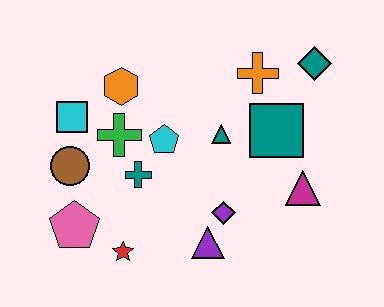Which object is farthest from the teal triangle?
The pink pentagon is farthest from the teal triangle.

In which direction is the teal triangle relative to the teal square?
The teal triangle is to the left of the teal square.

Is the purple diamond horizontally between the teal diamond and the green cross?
Yes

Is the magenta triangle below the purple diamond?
No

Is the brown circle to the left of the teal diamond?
Yes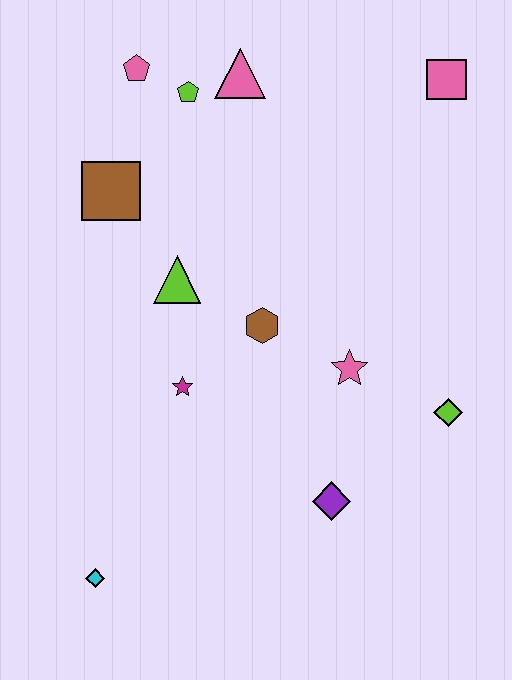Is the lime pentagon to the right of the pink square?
No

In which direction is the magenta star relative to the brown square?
The magenta star is below the brown square.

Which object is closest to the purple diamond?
The pink star is closest to the purple diamond.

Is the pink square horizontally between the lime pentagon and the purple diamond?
No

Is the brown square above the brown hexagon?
Yes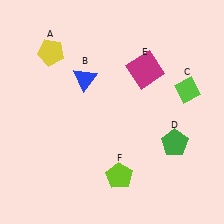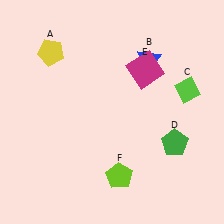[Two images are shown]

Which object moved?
The blue triangle (B) moved right.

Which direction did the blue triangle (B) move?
The blue triangle (B) moved right.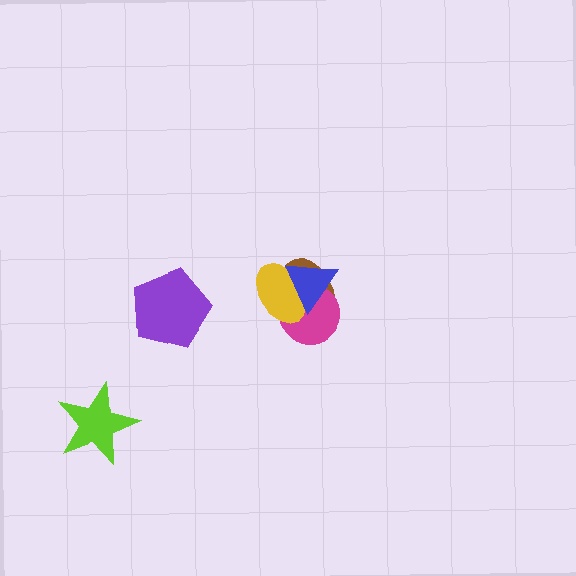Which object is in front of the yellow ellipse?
The blue triangle is in front of the yellow ellipse.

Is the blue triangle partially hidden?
No, no other shape covers it.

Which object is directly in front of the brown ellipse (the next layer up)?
The magenta circle is directly in front of the brown ellipse.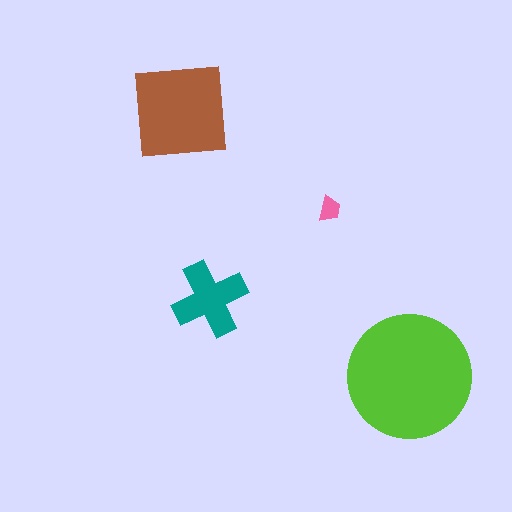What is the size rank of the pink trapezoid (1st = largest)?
4th.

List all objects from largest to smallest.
The lime circle, the brown square, the teal cross, the pink trapezoid.